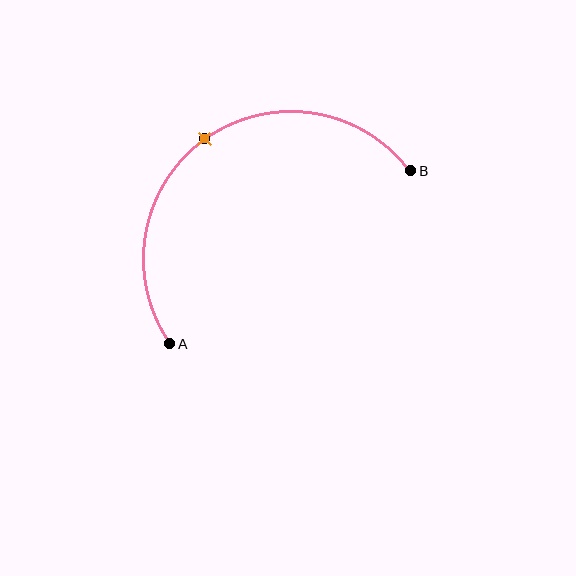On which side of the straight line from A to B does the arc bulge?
The arc bulges above and to the left of the straight line connecting A and B.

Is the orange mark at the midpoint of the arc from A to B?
Yes. The orange mark lies on the arc at equal arc-length from both A and B — it is the arc midpoint.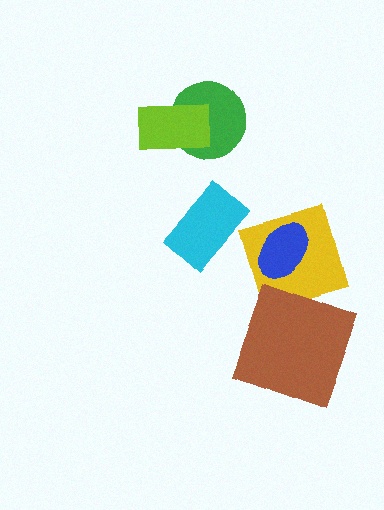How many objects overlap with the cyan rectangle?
0 objects overlap with the cyan rectangle.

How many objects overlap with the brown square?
0 objects overlap with the brown square.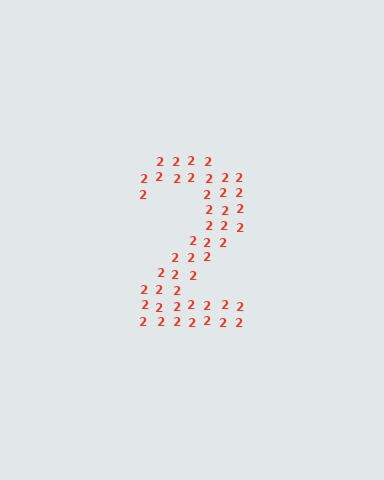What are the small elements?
The small elements are digit 2's.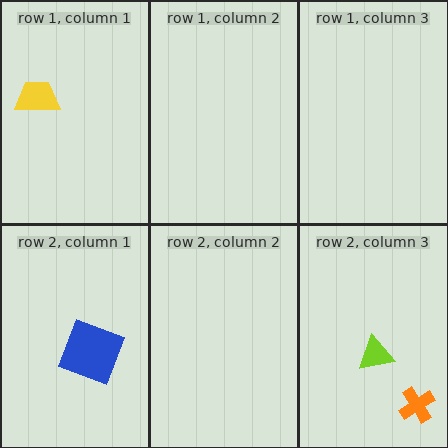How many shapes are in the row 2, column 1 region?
1.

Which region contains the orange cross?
The row 2, column 3 region.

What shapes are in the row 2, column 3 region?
The lime triangle, the orange cross.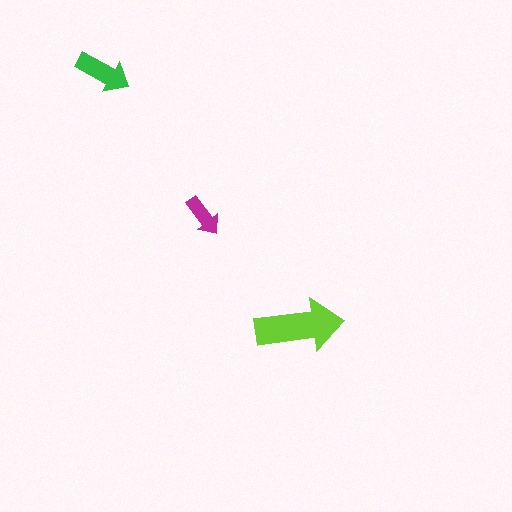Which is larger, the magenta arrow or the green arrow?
The green one.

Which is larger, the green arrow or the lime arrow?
The lime one.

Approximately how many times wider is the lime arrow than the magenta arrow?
About 2 times wider.